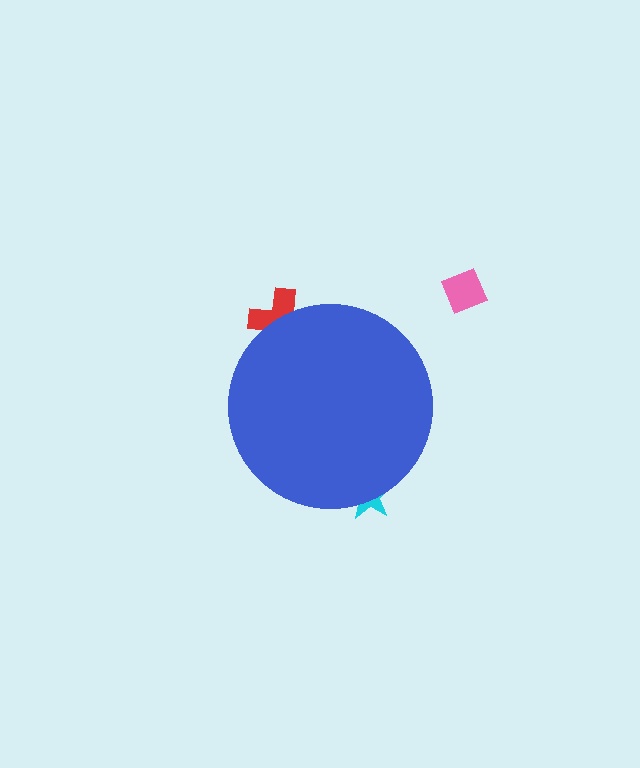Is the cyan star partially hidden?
Yes, the cyan star is partially hidden behind the blue circle.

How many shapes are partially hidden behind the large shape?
2 shapes are partially hidden.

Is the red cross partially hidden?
Yes, the red cross is partially hidden behind the blue circle.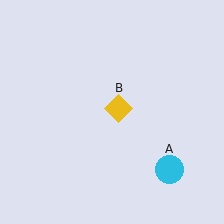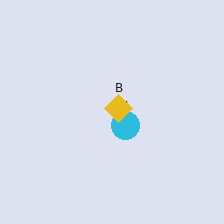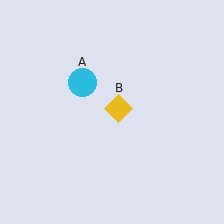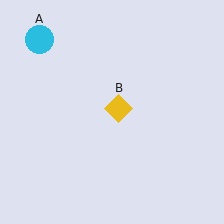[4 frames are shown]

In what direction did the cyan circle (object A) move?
The cyan circle (object A) moved up and to the left.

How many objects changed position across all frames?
1 object changed position: cyan circle (object A).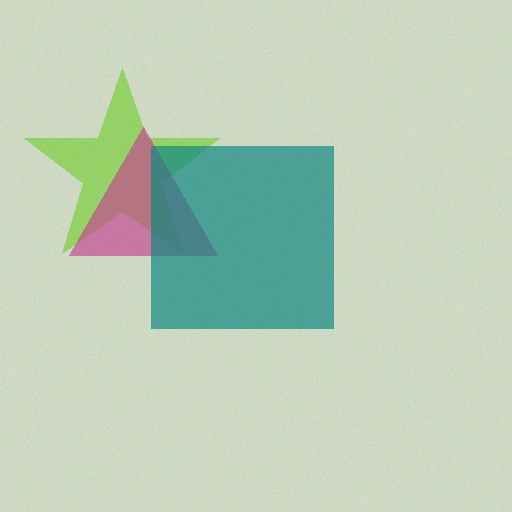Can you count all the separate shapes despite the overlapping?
Yes, there are 3 separate shapes.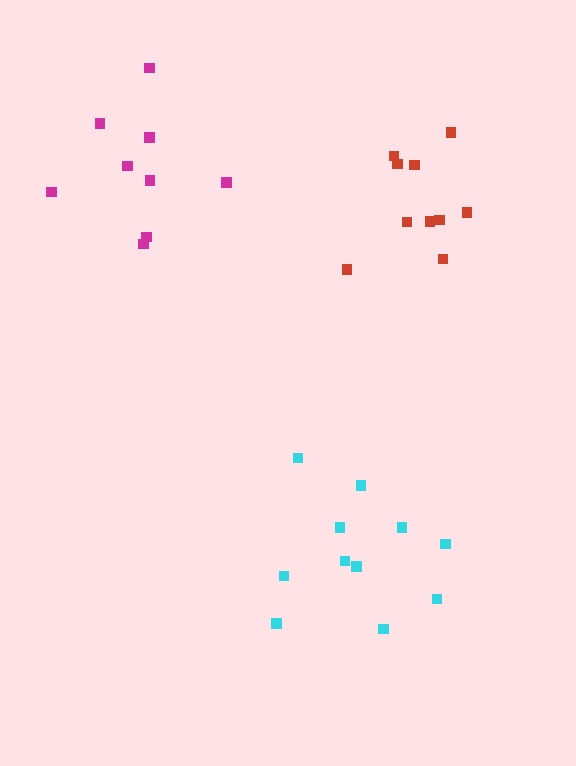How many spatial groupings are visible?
There are 3 spatial groupings.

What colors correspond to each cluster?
The clusters are colored: red, cyan, magenta.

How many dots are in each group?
Group 1: 10 dots, Group 2: 11 dots, Group 3: 9 dots (30 total).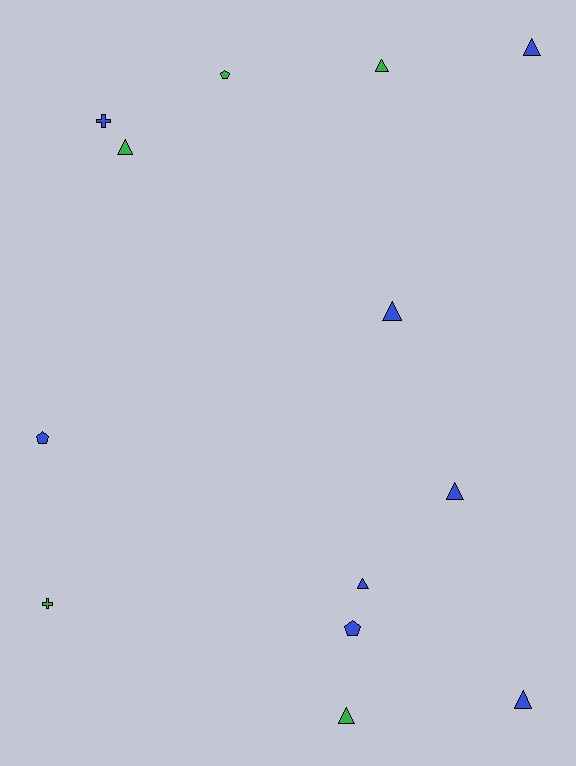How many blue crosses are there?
There is 1 blue cross.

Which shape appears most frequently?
Triangle, with 8 objects.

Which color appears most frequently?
Blue, with 8 objects.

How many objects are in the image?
There are 13 objects.